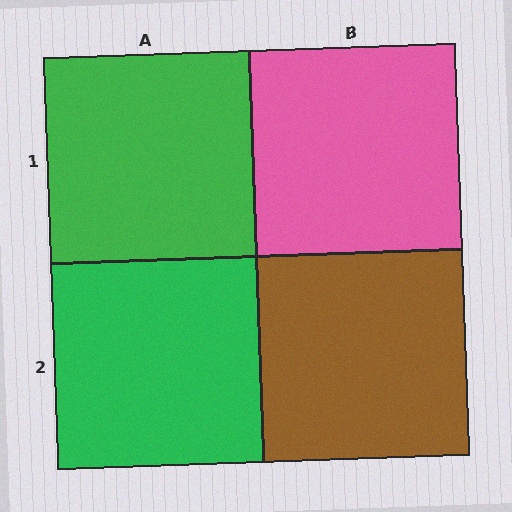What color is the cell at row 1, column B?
Pink.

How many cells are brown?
1 cell is brown.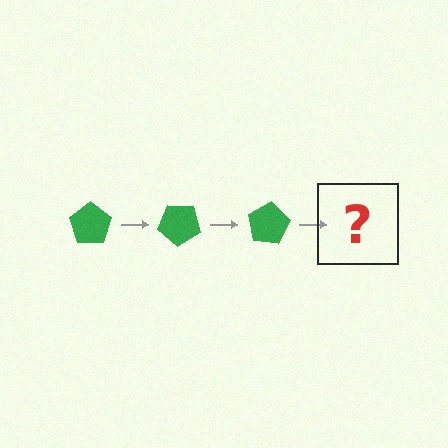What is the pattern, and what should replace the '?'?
The pattern is that the pentagon rotates 40 degrees each step. The '?' should be a green pentagon rotated 120 degrees.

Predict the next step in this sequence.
The next step is a green pentagon rotated 120 degrees.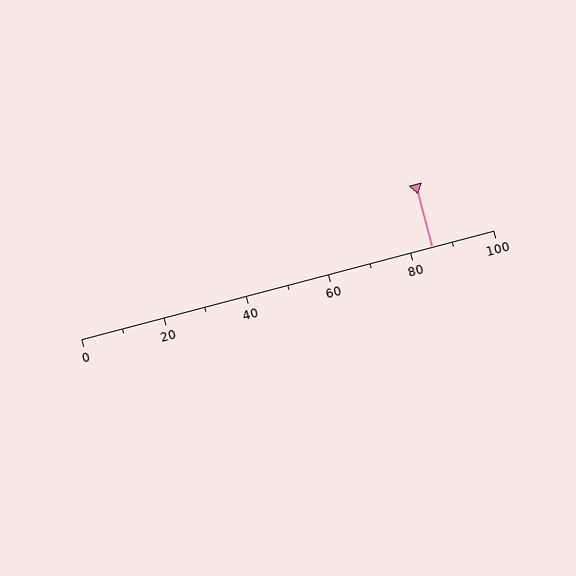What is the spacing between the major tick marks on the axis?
The major ticks are spaced 20 apart.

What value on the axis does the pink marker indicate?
The marker indicates approximately 85.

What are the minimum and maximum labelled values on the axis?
The axis runs from 0 to 100.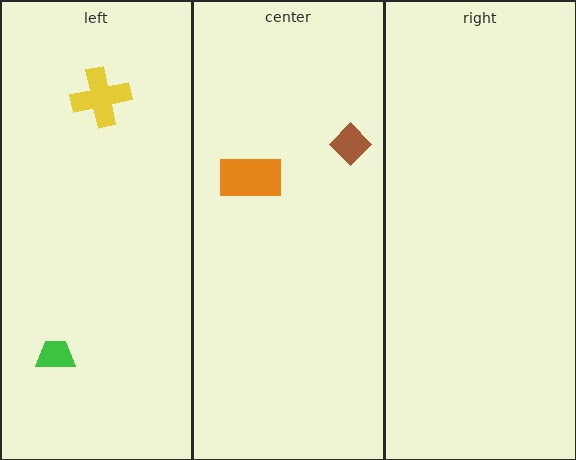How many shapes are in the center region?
2.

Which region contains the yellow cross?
The left region.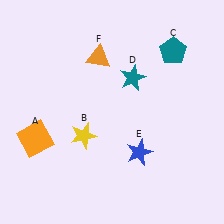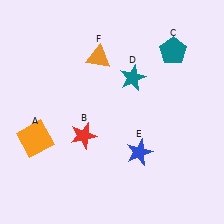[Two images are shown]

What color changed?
The star (B) changed from yellow in Image 1 to red in Image 2.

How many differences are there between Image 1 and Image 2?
There is 1 difference between the two images.